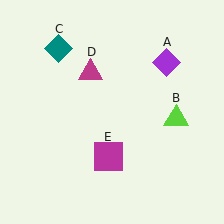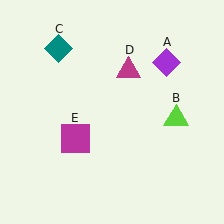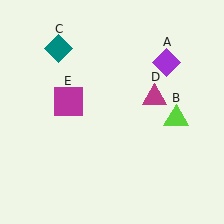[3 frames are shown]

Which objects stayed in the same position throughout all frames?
Purple diamond (object A) and lime triangle (object B) and teal diamond (object C) remained stationary.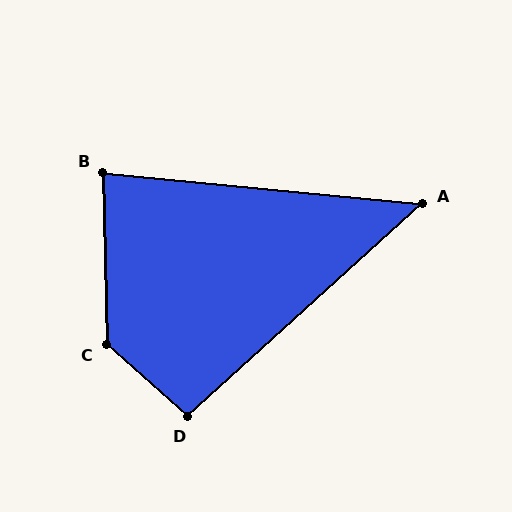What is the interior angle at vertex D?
Approximately 97 degrees (obtuse).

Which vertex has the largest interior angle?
C, at approximately 132 degrees.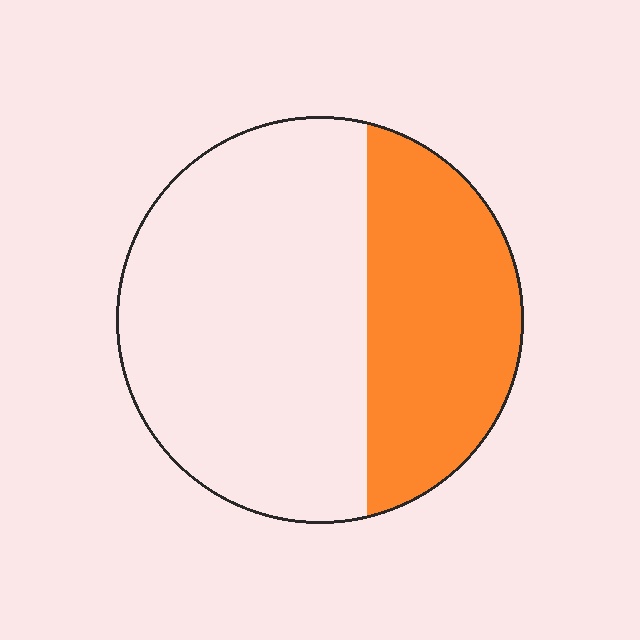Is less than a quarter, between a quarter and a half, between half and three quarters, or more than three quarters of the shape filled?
Between a quarter and a half.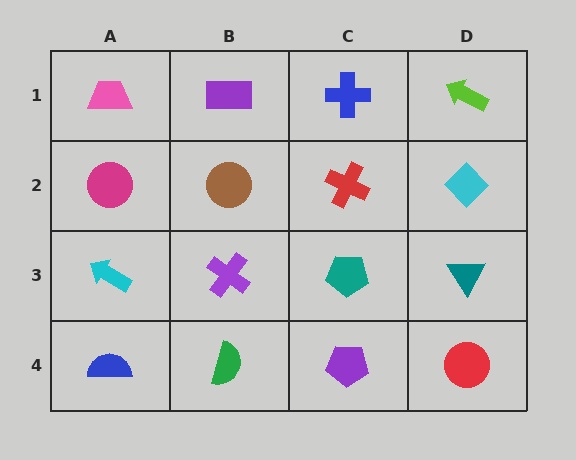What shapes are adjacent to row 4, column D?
A teal triangle (row 3, column D), a purple pentagon (row 4, column C).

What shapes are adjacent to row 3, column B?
A brown circle (row 2, column B), a green semicircle (row 4, column B), a cyan arrow (row 3, column A), a teal pentagon (row 3, column C).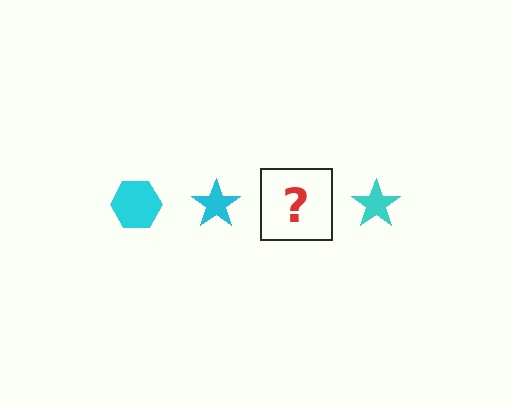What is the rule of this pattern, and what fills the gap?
The rule is that the pattern cycles through hexagon, star shapes in cyan. The gap should be filled with a cyan hexagon.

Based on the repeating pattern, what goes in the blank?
The blank should be a cyan hexagon.